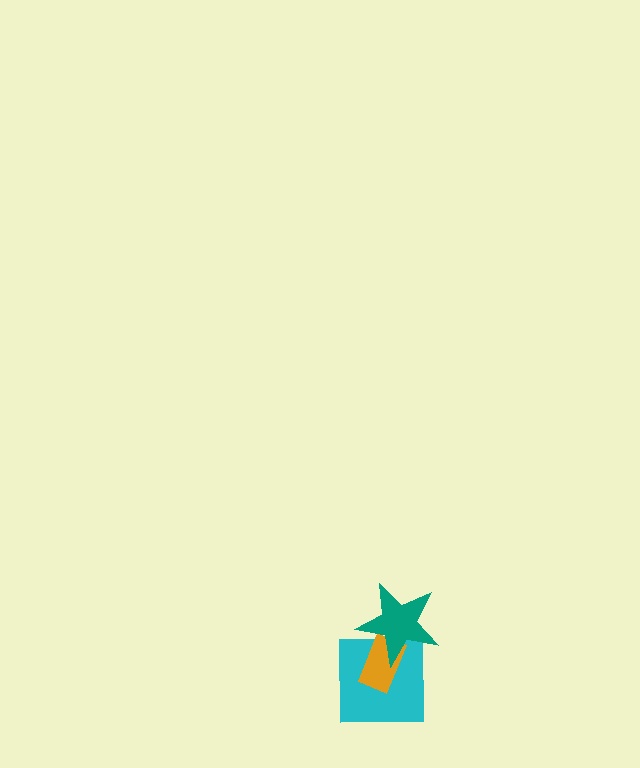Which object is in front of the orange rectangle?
The teal star is in front of the orange rectangle.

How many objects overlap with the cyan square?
2 objects overlap with the cyan square.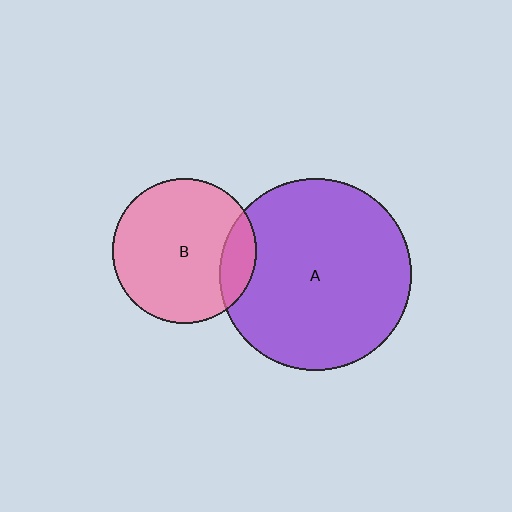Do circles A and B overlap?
Yes.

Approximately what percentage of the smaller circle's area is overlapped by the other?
Approximately 15%.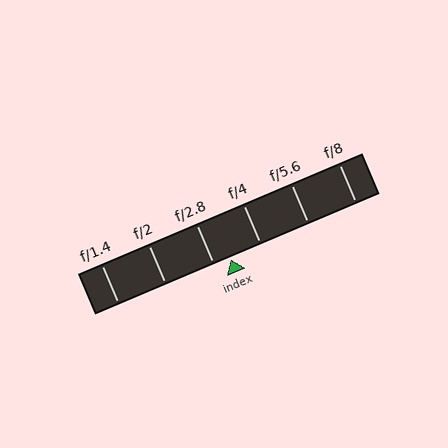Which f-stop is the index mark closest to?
The index mark is closest to f/2.8.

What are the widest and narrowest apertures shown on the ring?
The widest aperture shown is f/1.4 and the narrowest is f/8.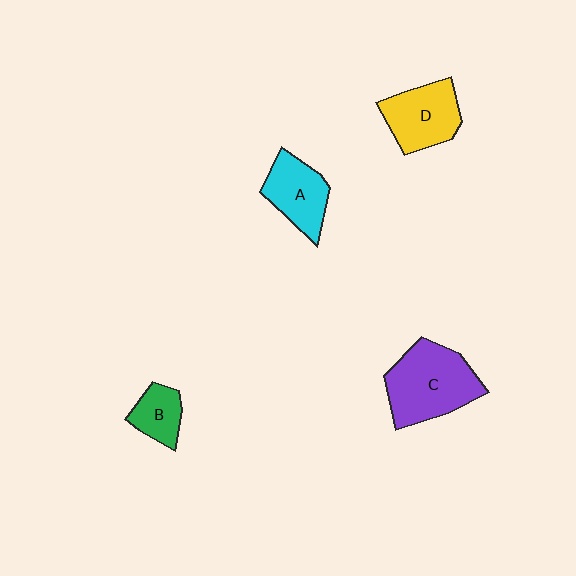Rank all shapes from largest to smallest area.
From largest to smallest: C (purple), D (yellow), A (cyan), B (green).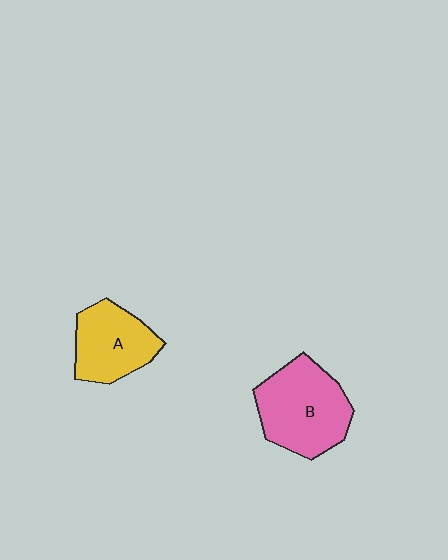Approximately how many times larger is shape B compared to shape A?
Approximately 1.3 times.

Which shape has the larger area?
Shape B (pink).